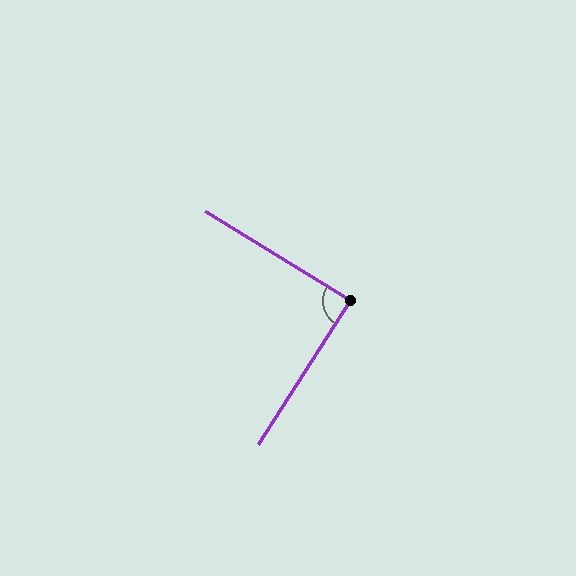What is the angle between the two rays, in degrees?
Approximately 89 degrees.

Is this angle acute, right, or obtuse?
It is approximately a right angle.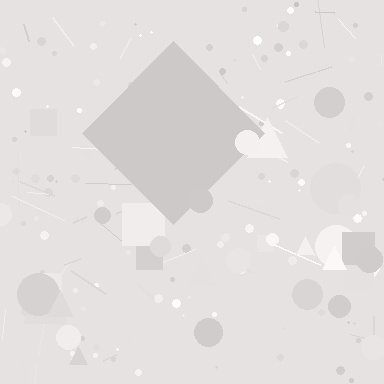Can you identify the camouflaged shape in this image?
The camouflaged shape is a diamond.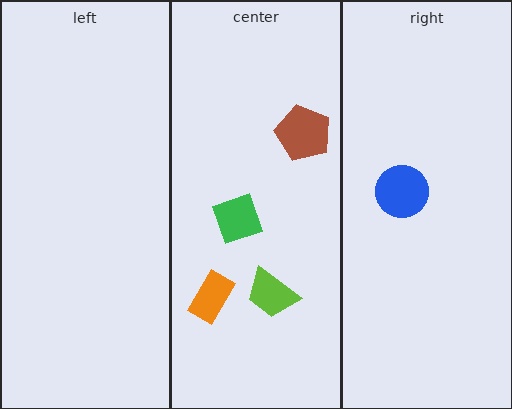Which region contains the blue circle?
The right region.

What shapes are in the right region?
The blue circle.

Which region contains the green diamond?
The center region.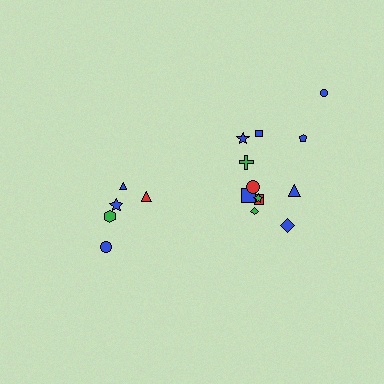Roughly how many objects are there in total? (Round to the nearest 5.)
Roughly 15 objects in total.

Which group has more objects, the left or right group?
The right group.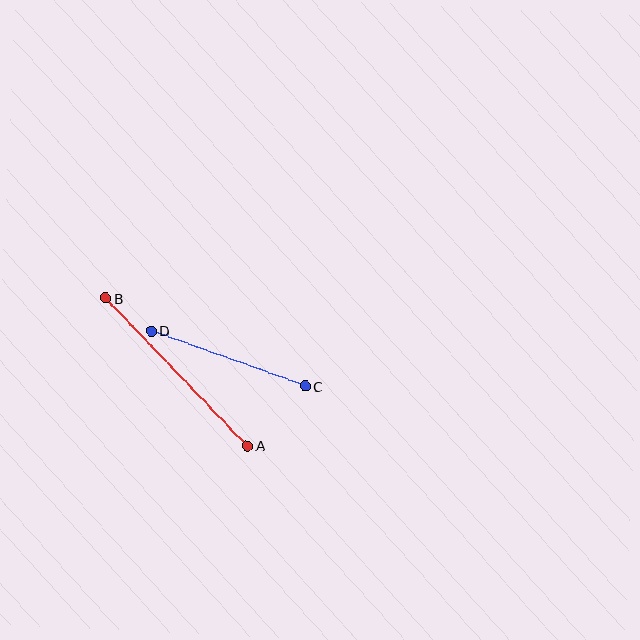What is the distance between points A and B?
The distance is approximately 205 pixels.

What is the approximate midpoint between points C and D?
The midpoint is at approximately (228, 359) pixels.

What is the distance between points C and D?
The distance is approximately 163 pixels.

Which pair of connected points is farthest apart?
Points A and B are farthest apart.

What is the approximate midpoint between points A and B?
The midpoint is at approximately (176, 372) pixels.